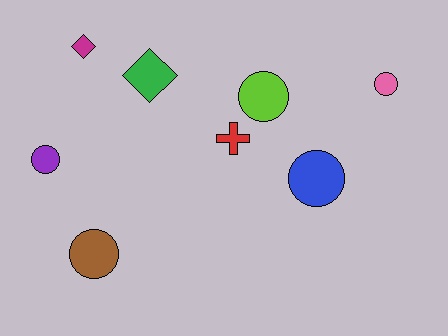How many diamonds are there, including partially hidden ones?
There are 2 diamonds.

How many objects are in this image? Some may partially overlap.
There are 8 objects.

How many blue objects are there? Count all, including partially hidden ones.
There is 1 blue object.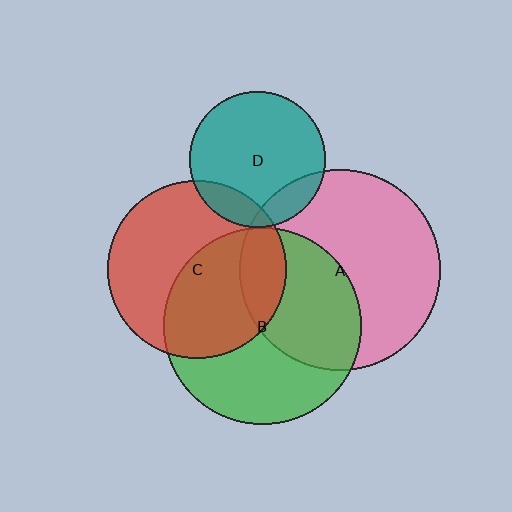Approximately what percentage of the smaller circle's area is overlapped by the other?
Approximately 5%.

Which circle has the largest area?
Circle A (pink).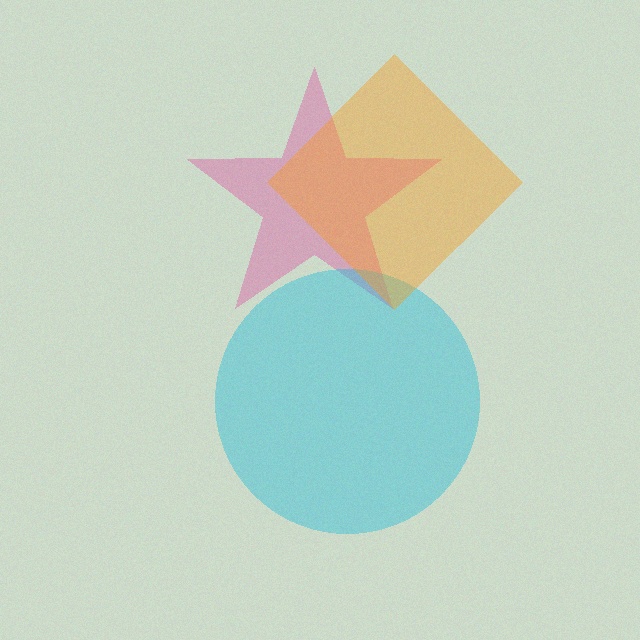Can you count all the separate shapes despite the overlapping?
Yes, there are 3 separate shapes.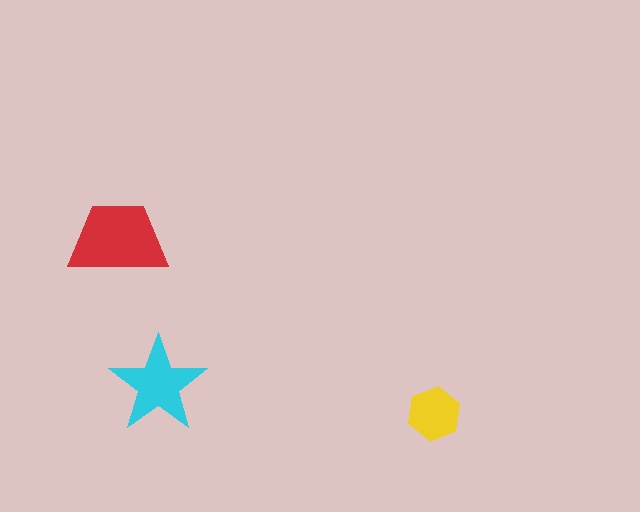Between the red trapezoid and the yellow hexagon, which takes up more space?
The red trapezoid.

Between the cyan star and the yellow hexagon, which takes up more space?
The cyan star.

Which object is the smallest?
The yellow hexagon.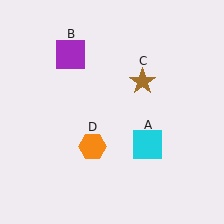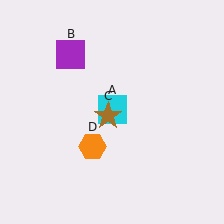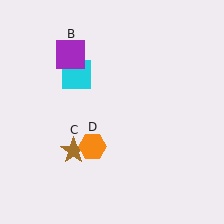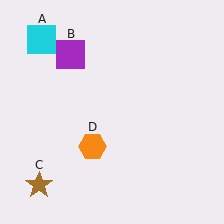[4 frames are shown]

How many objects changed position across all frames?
2 objects changed position: cyan square (object A), brown star (object C).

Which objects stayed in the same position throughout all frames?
Purple square (object B) and orange hexagon (object D) remained stationary.